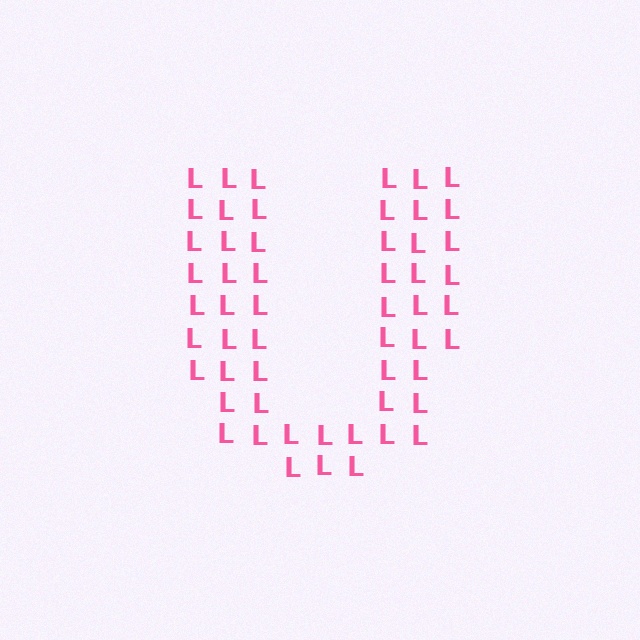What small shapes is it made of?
It is made of small letter L's.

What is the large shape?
The large shape is the letter U.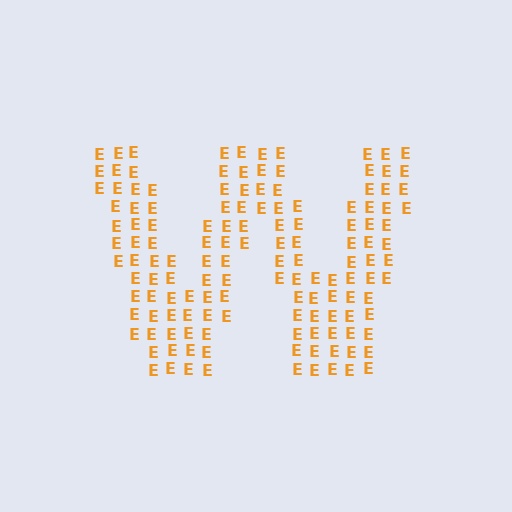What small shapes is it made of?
It is made of small letter E's.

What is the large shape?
The large shape is the letter W.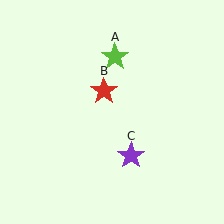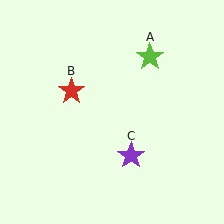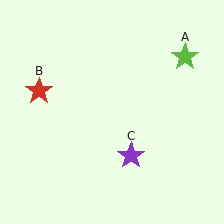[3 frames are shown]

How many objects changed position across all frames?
2 objects changed position: lime star (object A), red star (object B).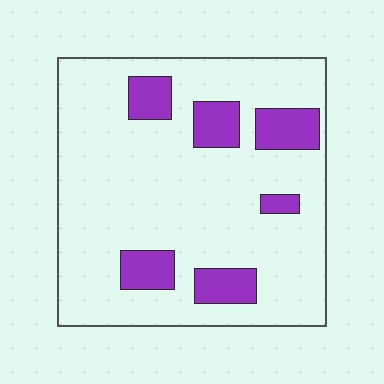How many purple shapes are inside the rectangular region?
6.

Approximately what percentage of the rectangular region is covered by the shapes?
Approximately 15%.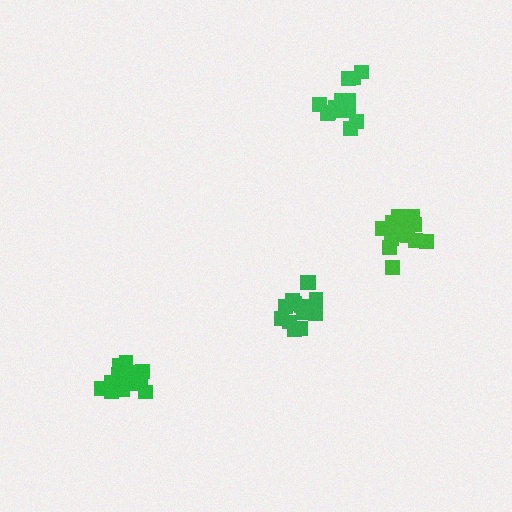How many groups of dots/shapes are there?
There are 4 groups.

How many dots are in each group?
Group 1: 14 dots, Group 2: 15 dots, Group 3: 17 dots, Group 4: 13 dots (59 total).